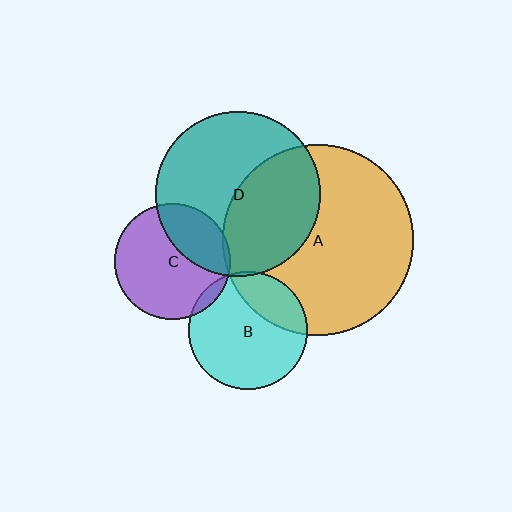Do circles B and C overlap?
Yes.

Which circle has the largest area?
Circle A (orange).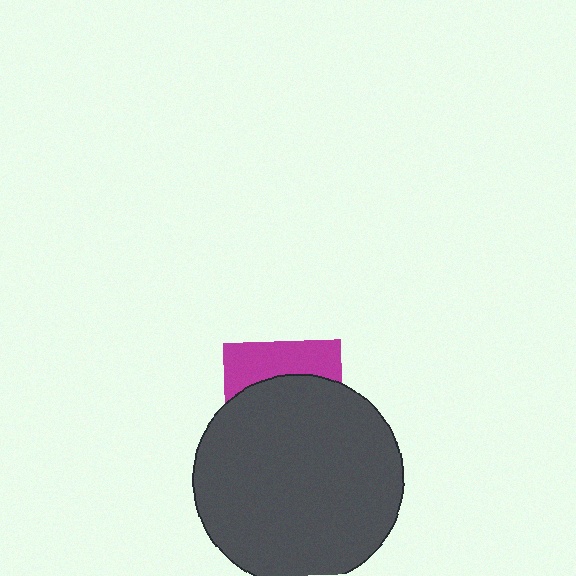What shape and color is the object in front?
The object in front is a dark gray circle.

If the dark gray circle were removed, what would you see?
You would see the complete magenta square.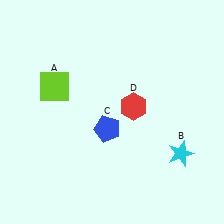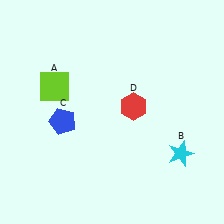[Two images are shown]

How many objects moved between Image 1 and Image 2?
1 object moved between the two images.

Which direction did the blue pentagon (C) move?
The blue pentagon (C) moved left.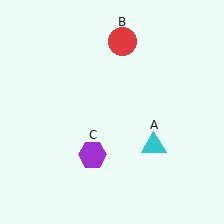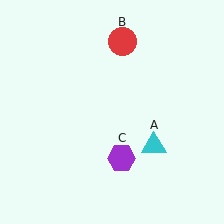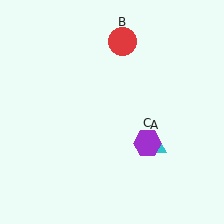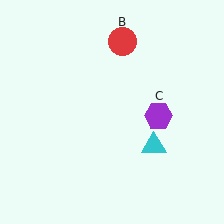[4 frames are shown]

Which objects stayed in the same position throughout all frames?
Cyan triangle (object A) and red circle (object B) remained stationary.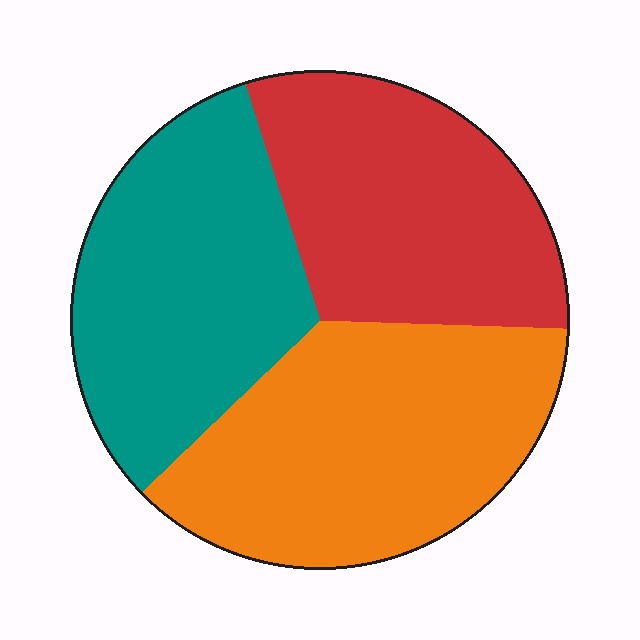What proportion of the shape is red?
Red covers 30% of the shape.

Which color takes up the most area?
Orange, at roughly 35%.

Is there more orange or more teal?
Orange.